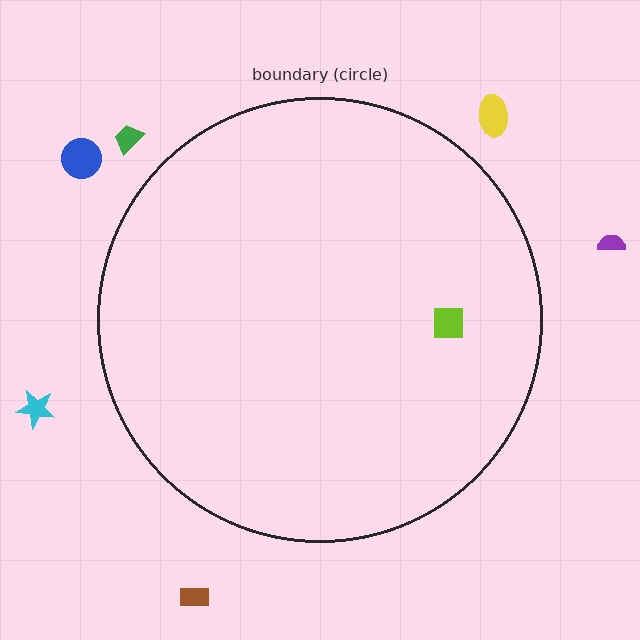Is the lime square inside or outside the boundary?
Inside.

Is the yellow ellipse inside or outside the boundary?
Outside.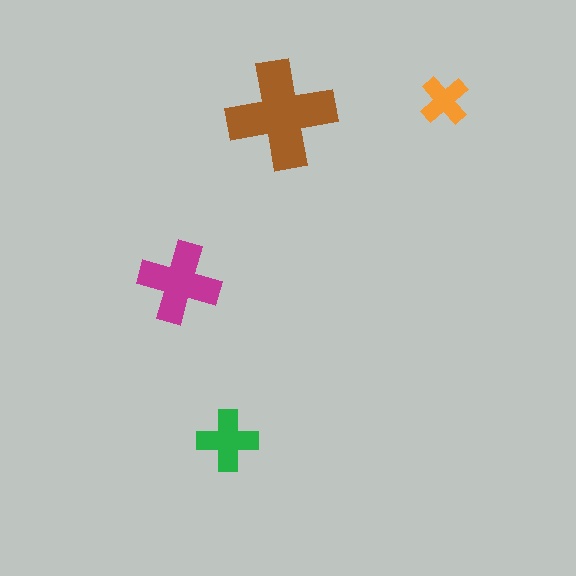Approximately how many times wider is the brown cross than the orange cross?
About 2 times wider.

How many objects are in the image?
There are 4 objects in the image.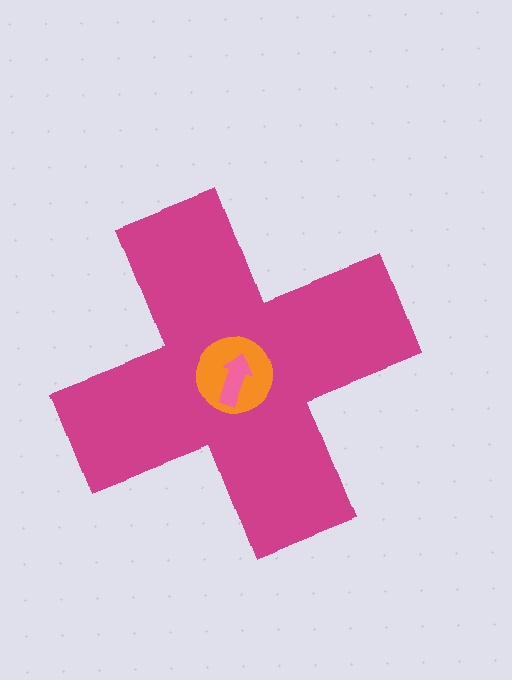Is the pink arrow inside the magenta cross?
Yes.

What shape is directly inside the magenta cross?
The orange circle.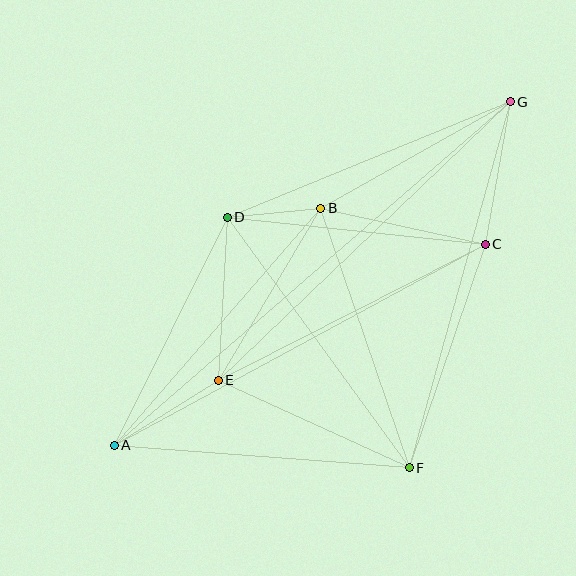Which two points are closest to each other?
Points B and D are closest to each other.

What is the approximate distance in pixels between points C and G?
The distance between C and G is approximately 145 pixels.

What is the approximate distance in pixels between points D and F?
The distance between D and F is approximately 310 pixels.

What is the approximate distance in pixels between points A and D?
The distance between A and D is approximately 255 pixels.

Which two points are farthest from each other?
Points A and G are farthest from each other.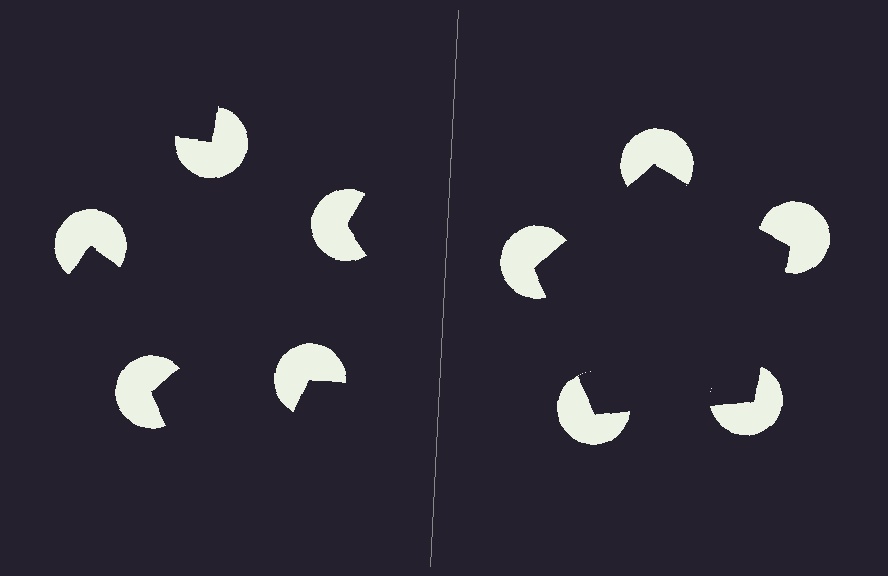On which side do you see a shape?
An illusory pentagon appears on the right side. On the left side the wedge cuts are rotated, so no coherent shape forms.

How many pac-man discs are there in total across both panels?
10 — 5 on each side.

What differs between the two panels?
The pac-man discs are positioned identically on both sides; only the wedge orientations differ. On the right they align to a pentagon; on the left they are misaligned.